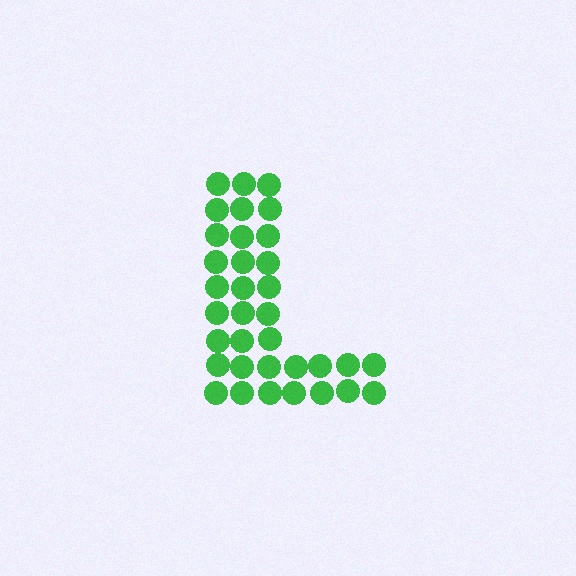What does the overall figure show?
The overall figure shows the letter L.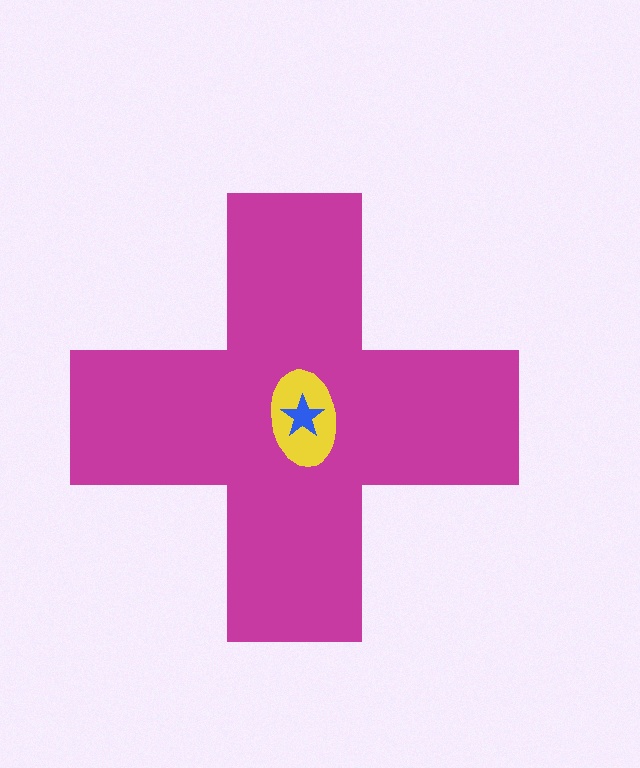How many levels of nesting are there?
3.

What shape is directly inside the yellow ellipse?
The blue star.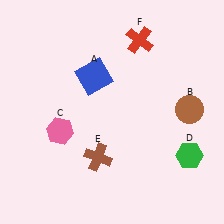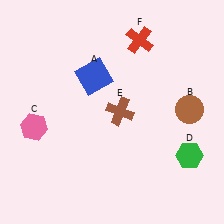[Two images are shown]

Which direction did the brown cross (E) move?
The brown cross (E) moved up.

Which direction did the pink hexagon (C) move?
The pink hexagon (C) moved left.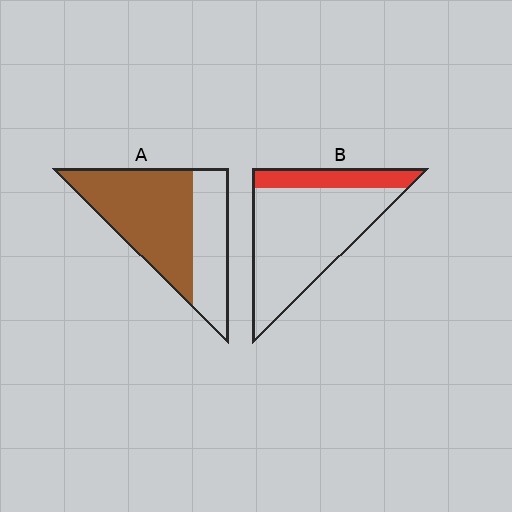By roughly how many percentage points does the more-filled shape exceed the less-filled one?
By roughly 40 percentage points (A over B).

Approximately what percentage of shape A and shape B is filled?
A is approximately 65% and B is approximately 20%.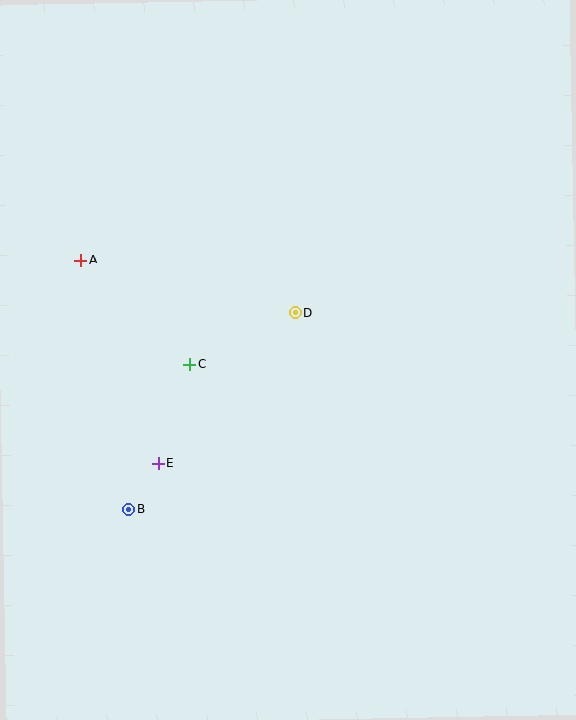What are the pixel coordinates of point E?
Point E is at (158, 464).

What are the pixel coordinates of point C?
Point C is at (190, 364).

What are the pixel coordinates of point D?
Point D is at (296, 312).